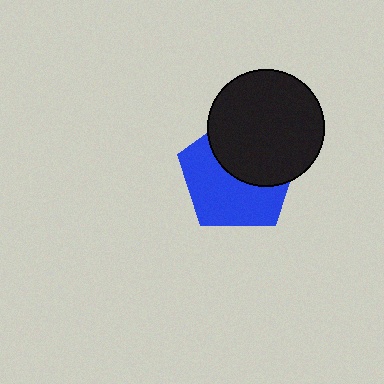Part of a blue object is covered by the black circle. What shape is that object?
It is a pentagon.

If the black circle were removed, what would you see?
You would see the complete blue pentagon.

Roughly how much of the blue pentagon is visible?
About half of it is visible (roughly 55%).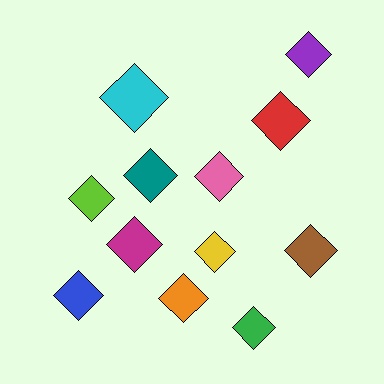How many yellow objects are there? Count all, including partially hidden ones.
There is 1 yellow object.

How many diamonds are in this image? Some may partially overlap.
There are 12 diamonds.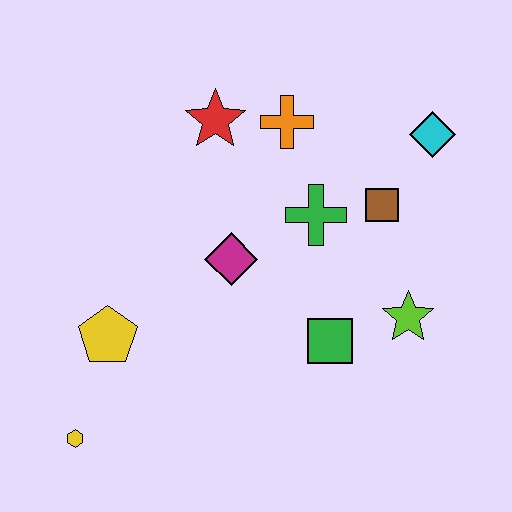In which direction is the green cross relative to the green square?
The green cross is above the green square.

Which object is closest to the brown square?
The green cross is closest to the brown square.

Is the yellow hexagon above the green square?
No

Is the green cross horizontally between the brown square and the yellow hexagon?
Yes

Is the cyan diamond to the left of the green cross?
No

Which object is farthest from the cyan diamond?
The yellow hexagon is farthest from the cyan diamond.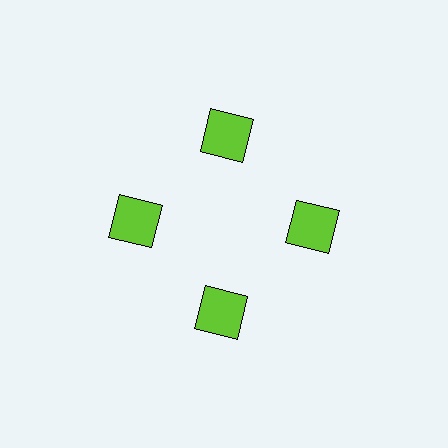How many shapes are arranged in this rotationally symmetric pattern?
There are 4 shapes, arranged in 4 groups of 1.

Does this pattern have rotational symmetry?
Yes, this pattern has 4-fold rotational symmetry. It looks the same after rotating 90 degrees around the center.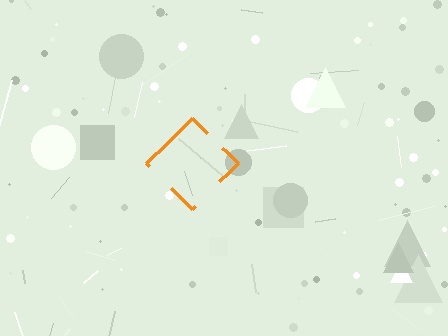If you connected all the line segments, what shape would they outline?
They would outline a diamond.